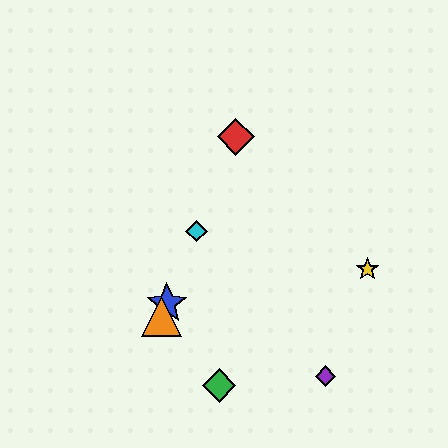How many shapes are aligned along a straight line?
4 shapes (the red diamond, the blue star, the orange triangle, the cyan diamond) are aligned along a straight line.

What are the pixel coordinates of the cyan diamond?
The cyan diamond is at (197, 231).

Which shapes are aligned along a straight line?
The red diamond, the blue star, the orange triangle, the cyan diamond are aligned along a straight line.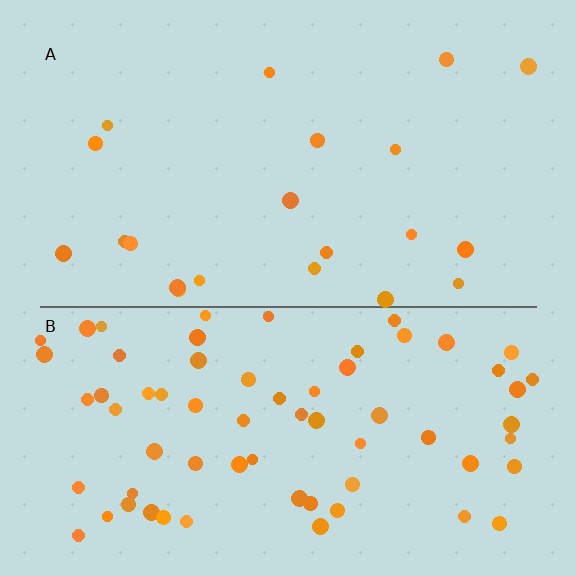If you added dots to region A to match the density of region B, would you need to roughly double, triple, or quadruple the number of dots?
Approximately triple.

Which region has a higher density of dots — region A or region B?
B (the bottom).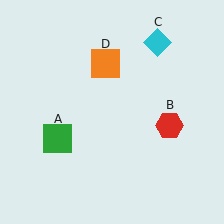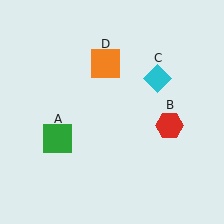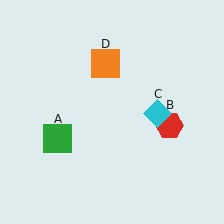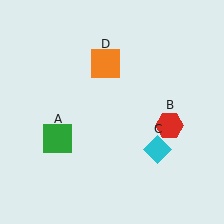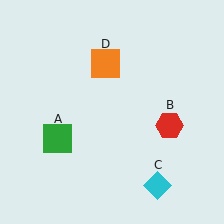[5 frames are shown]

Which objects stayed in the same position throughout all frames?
Green square (object A) and red hexagon (object B) and orange square (object D) remained stationary.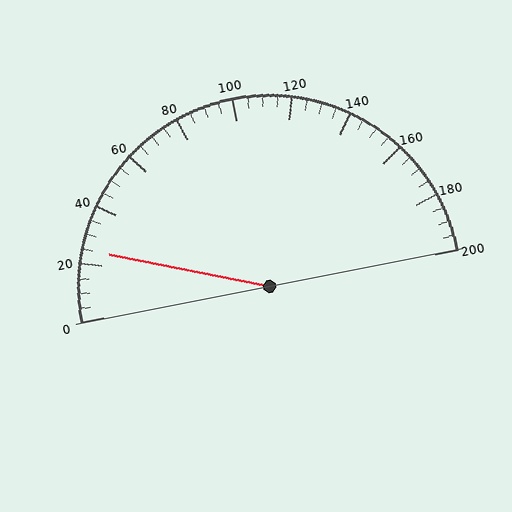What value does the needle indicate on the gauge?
The needle indicates approximately 25.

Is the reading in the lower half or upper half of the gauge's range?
The reading is in the lower half of the range (0 to 200).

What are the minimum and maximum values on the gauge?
The gauge ranges from 0 to 200.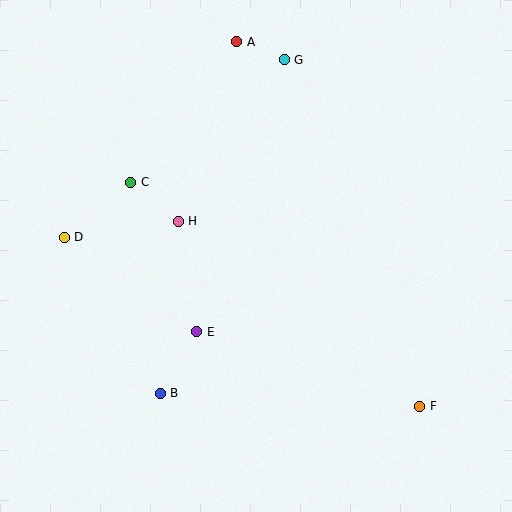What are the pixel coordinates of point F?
Point F is at (420, 406).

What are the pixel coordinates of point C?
Point C is at (131, 182).